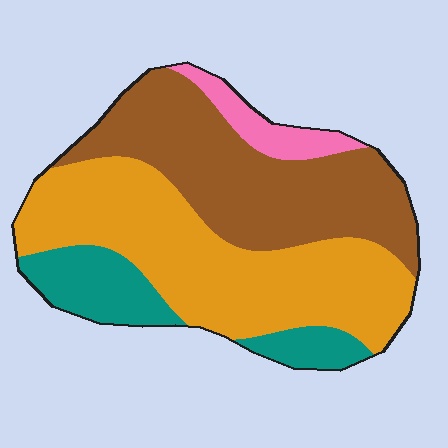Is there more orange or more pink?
Orange.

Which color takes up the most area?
Orange, at roughly 45%.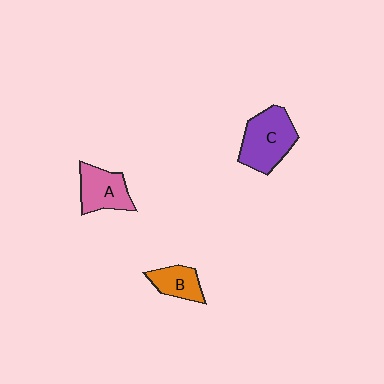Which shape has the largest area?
Shape C (purple).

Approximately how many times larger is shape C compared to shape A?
Approximately 1.4 times.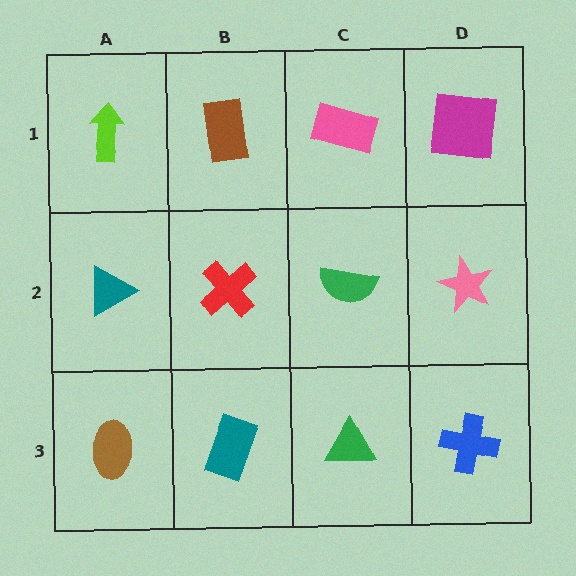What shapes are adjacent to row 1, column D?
A pink star (row 2, column D), a pink rectangle (row 1, column C).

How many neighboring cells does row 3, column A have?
2.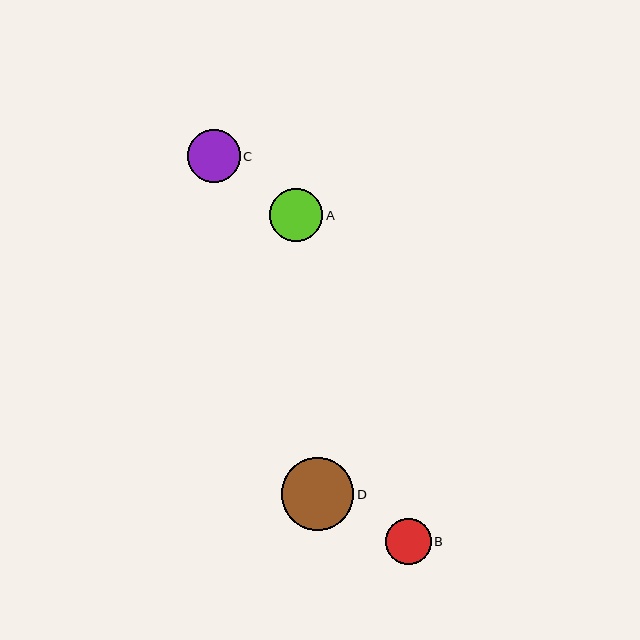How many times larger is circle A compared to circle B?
Circle A is approximately 1.2 times the size of circle B.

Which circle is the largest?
Circle D is the largest with a size of approximately 72 pixels.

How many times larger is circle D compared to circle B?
Circle D is approximately 1.6 times the size of circle B.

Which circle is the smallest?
Circle B is the smallest with a size of approximately 46 pixels.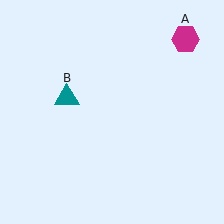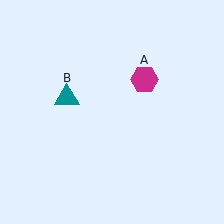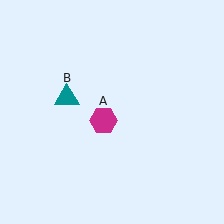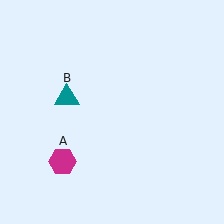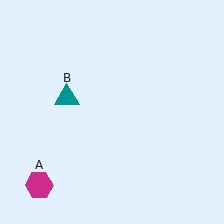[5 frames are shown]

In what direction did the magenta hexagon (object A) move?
The magenta hexagon (object A) moved down and to the left.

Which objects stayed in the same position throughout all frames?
Teal triangle (object B) remained stationary.